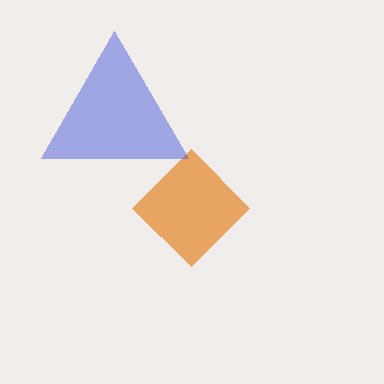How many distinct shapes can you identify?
There are 2 distinct shapes: an orange diamond, a blue triangle.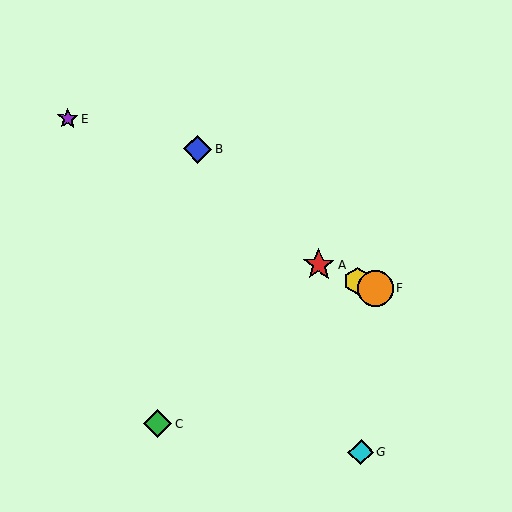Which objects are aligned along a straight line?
Objects A, D, F are aligned along a straight line.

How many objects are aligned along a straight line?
3 objects (A, D, F) are aligned along a straight line.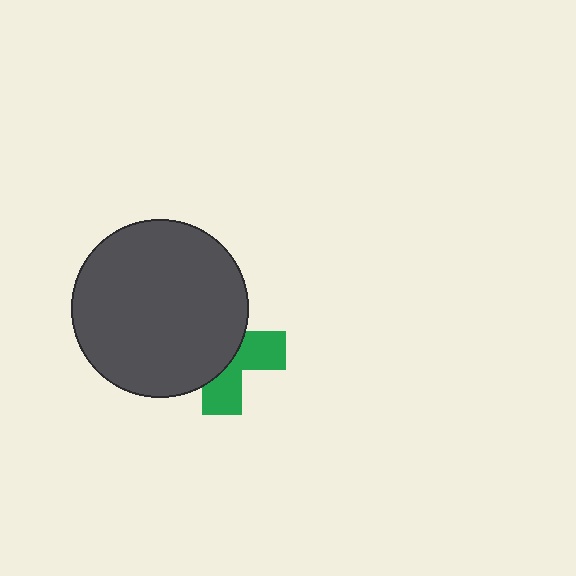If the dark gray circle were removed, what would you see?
You would see the complete green cross.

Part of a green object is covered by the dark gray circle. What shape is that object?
It is a cross.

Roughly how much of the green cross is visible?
A small part of it is visible (roughly 40%).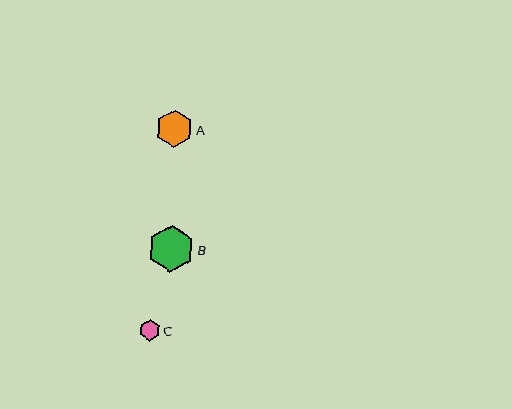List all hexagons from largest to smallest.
From largest to smallest: B, A, C.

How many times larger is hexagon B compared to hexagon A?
Hexagon B is approximately 1.3 times the size of hexagon A.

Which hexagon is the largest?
Hexagon B is the largest with a size of approximately 47 pixels.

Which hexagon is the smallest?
Hexagon C is the smallest with a size of approximately 21 pixels.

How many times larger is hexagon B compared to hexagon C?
Hexagon B is approximately 2.2 times the size of hexagon C.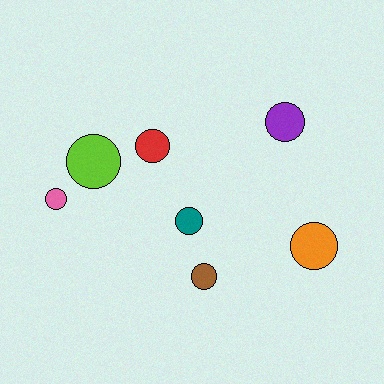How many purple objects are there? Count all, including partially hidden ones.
There is 1 purple object.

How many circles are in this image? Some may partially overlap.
There are 7 circles.